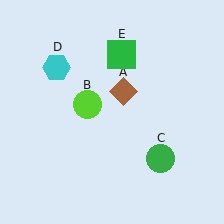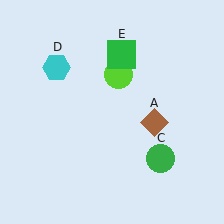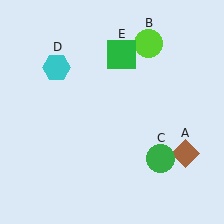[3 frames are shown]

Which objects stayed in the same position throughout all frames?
Green circle (object C) and cyan hexagon (object D) and green square (object E) remained stationary.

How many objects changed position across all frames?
2 objects changed position: brown diamond (object A), lime circle (object B).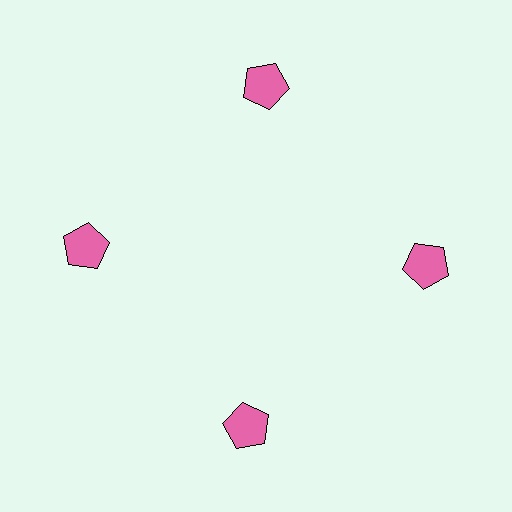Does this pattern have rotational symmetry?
Yes, this pattern has 4-fold rotational symmetry. It looks the same after rotating 90 degrees around the center.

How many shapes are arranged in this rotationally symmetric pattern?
There are 4 shapes, arranged in 4 groups of 1.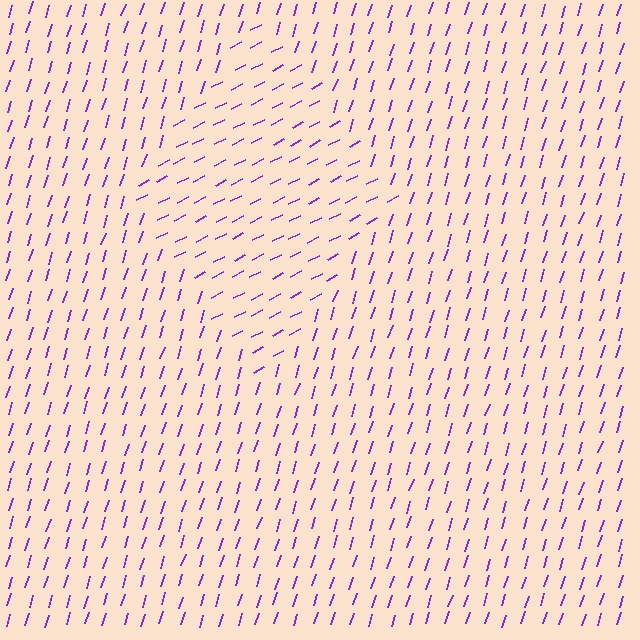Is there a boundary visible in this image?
Yes, there is a texture boundary formed by a change in line orientation.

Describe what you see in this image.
The image is filled with small purple line segments. A diamond region in the image has lines oriented differently from the surrounding lines, creating a visible texture boundary.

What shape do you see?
I see a diamond.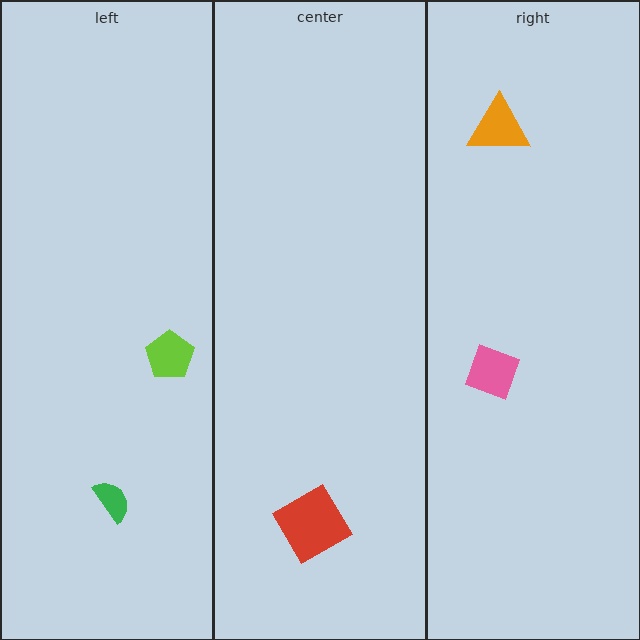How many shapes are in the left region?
2.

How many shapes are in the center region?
1.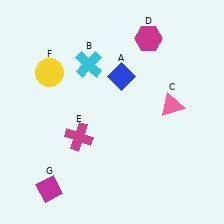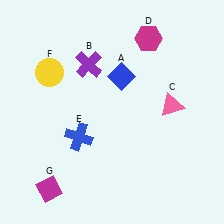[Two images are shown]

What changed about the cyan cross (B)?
In Image 1, B is cyan. In Image 2, it changed to purple.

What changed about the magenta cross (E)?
In Image 1, E is magenta. In Image 2, it changed to blue.